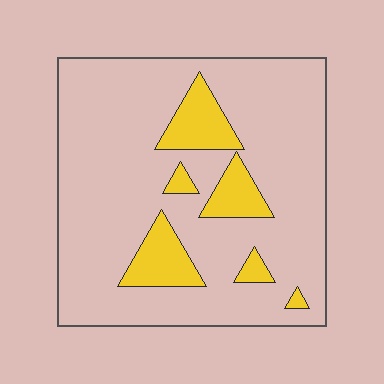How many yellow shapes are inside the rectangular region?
6.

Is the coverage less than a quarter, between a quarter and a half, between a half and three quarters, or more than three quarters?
Less than a quarter.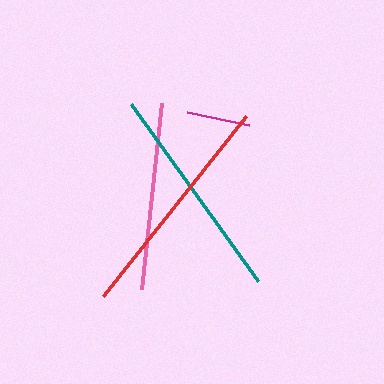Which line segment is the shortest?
The magenta line is the shortest at approximately 64 pixels.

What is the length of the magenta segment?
The magenta segment is approximately 64 pixels long.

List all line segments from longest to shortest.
From longest to shortest: red, teal, pink, magenta.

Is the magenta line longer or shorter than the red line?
The red line is longer than the magenta line.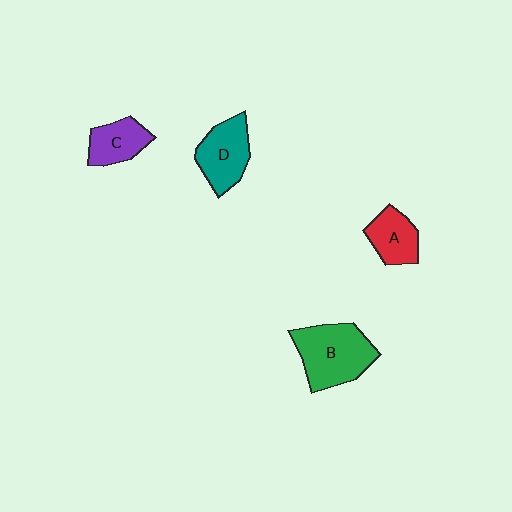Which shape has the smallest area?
Shape C (purple).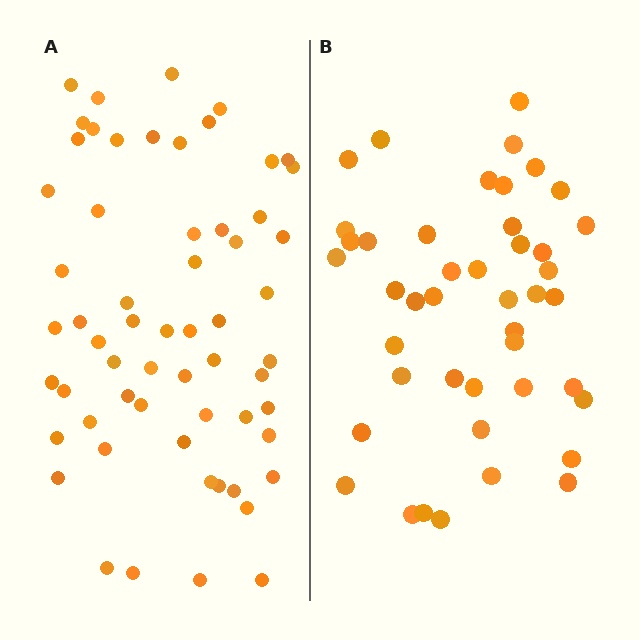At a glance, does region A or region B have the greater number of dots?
Region A (the left region) has more dots.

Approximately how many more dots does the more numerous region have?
Region A has approximately 15 more dots than region B.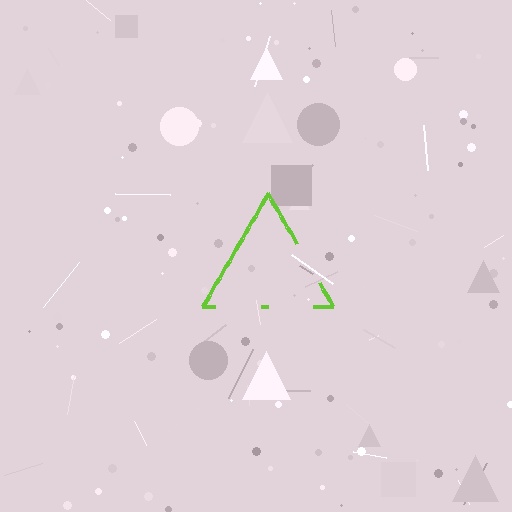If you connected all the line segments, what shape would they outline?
They would outline a triangle.